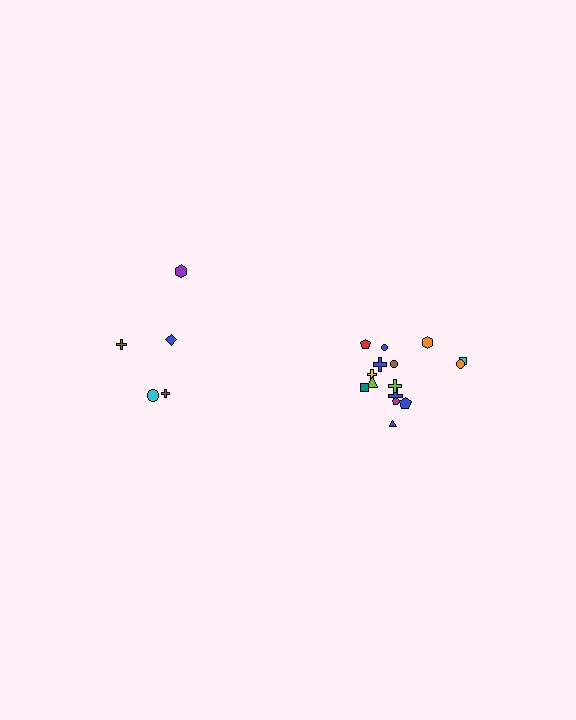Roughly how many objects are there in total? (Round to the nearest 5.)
Roughly 20 objects in total.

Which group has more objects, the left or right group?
The right group.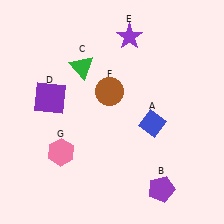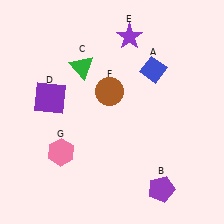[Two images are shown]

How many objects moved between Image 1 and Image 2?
1 object moved between the two images.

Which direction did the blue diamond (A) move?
The blue diamond (A) moved up.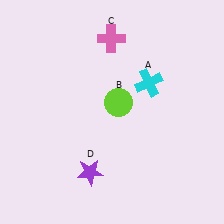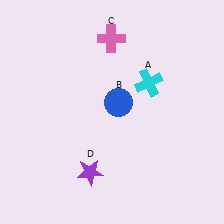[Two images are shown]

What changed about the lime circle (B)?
In Image 1, B is lime. In Image 2, it changed to blue.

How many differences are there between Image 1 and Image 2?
There is 1 difference between the two images.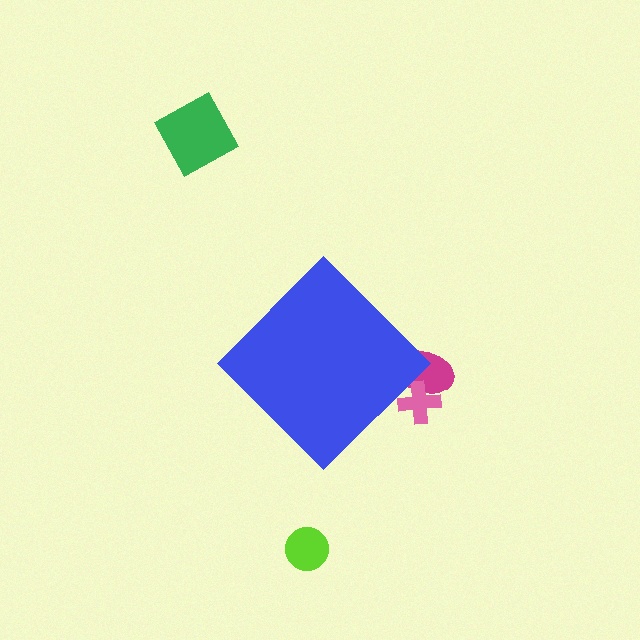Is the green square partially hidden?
No, the green square is fully visible.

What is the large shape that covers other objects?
A blue diamond.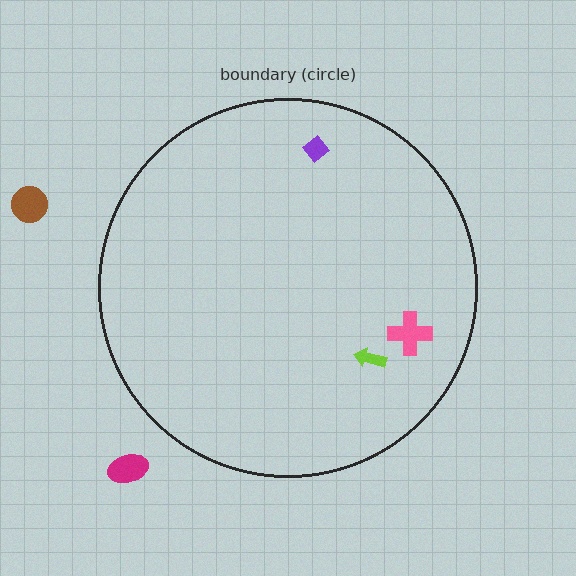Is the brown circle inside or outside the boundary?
Outside.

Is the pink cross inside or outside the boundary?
Inside.